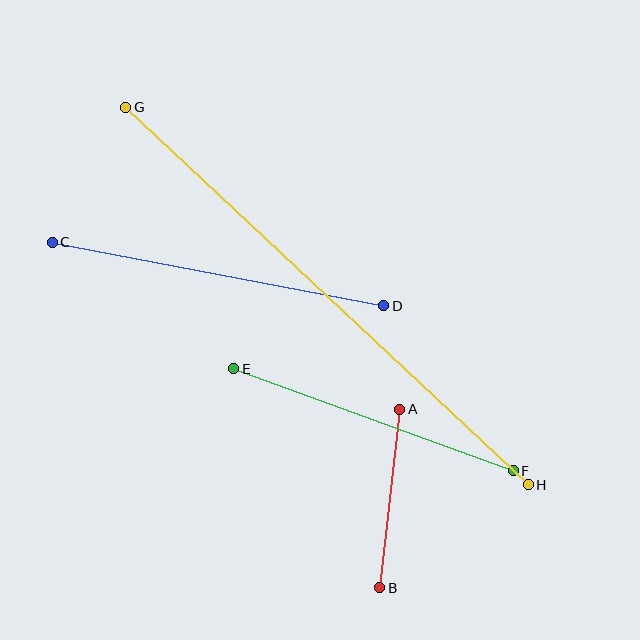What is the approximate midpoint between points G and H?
The midpoint is at approximately (327, 296) pixels.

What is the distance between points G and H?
The distance is approximately 552 pixels.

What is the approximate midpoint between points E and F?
The midpoint is at approximately (373, 420) pixels.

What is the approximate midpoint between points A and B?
The midpoint is at approximately (390, 498) pixels.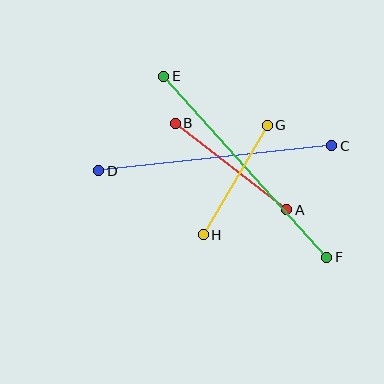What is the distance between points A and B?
The distance is approximately 141 pixels.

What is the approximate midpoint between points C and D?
The midpoint is at approximately (215, 158) pixels.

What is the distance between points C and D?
The distance is approximately 234 pixels.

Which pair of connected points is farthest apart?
Points E and F are farthest apart.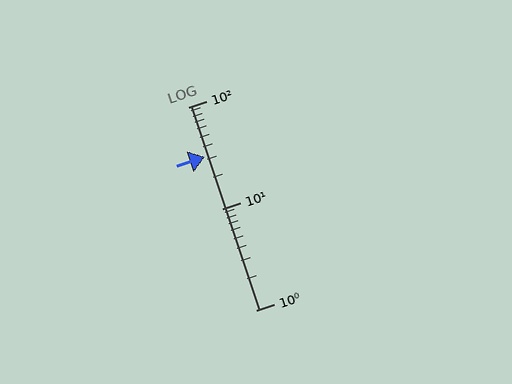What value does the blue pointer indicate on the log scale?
The pointer indicates approximately 32.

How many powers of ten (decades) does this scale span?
The scale spans 2 decades, from 1 to 100.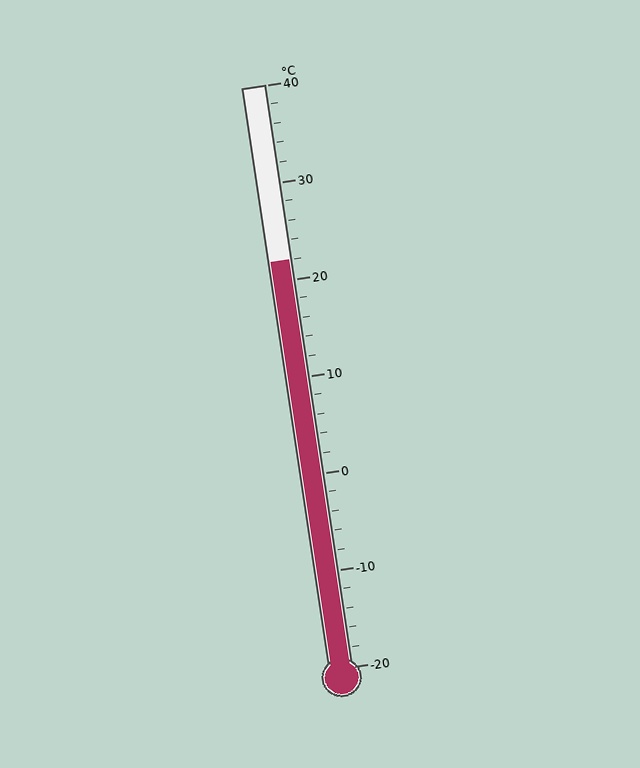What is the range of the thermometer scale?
The thermometer scale ranges from -20°C to 40°C.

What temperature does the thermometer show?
The thermometer shows approximately 22°C.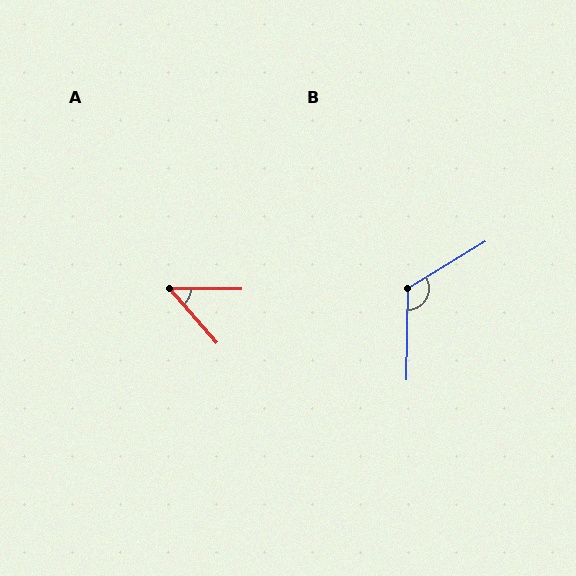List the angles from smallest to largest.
A (49°), B (122°).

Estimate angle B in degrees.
Approximately 122 degrees.